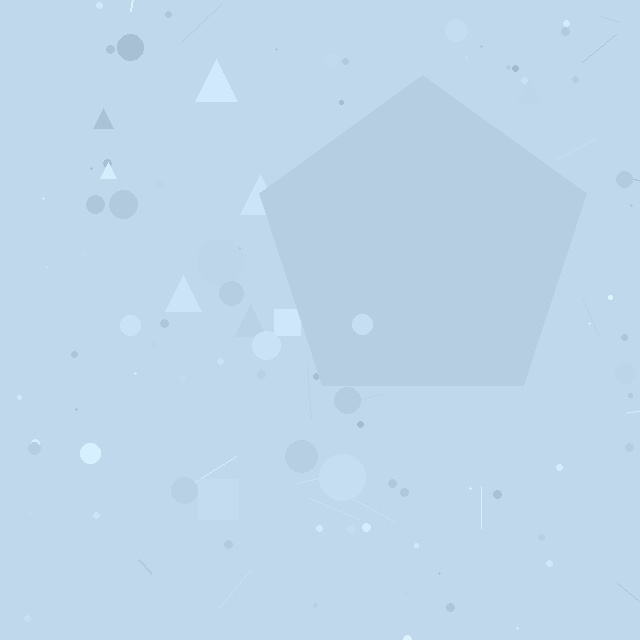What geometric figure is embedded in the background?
A pentagon is embedded in the background.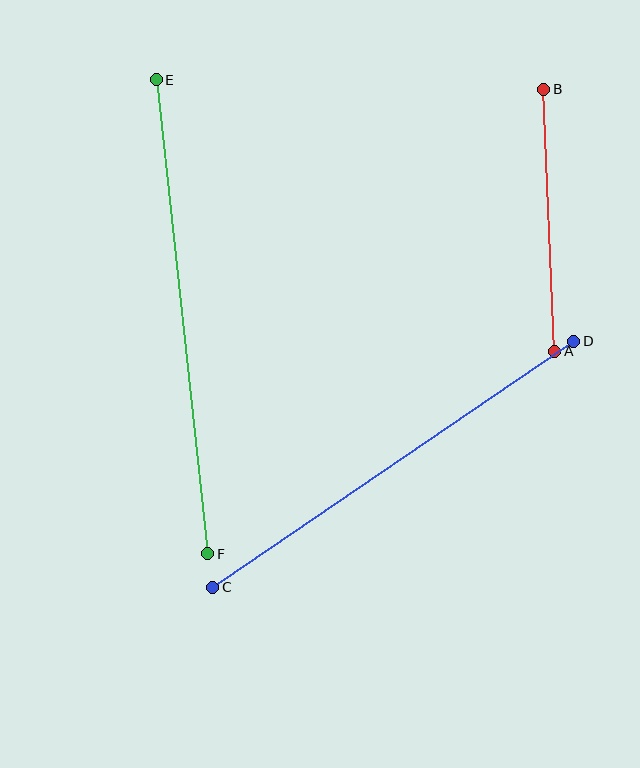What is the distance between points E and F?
The distance is approximately 477 pixels.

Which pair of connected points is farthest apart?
Points E and F are farthest apart.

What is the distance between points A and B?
The distance is approximately 262 pixels.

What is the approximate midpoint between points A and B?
The midpoint is at approximately (549, 220) pixels.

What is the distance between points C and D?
The distance is approximately 437 pixels.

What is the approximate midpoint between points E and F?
The midpoint is at approximately (182, 317) pixels.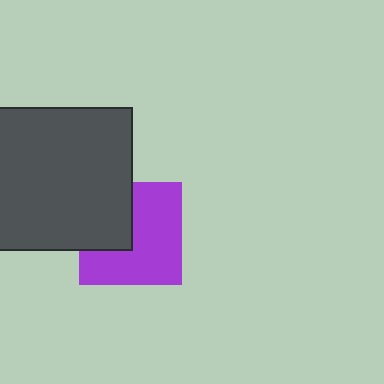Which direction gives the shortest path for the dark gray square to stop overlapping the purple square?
Moving toward the upper-left gives the shortest separation.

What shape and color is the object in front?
The object in front is a dark gray square.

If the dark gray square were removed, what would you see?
You would see the complete purple square.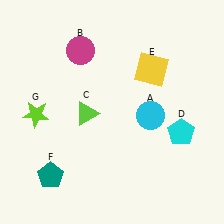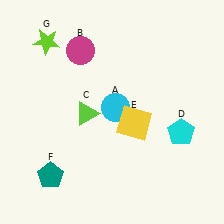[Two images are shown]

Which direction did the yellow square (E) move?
The yellow square (E) moved down.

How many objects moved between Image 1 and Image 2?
3 objects moved between the two images.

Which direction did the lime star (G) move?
The lime star (G) moved up.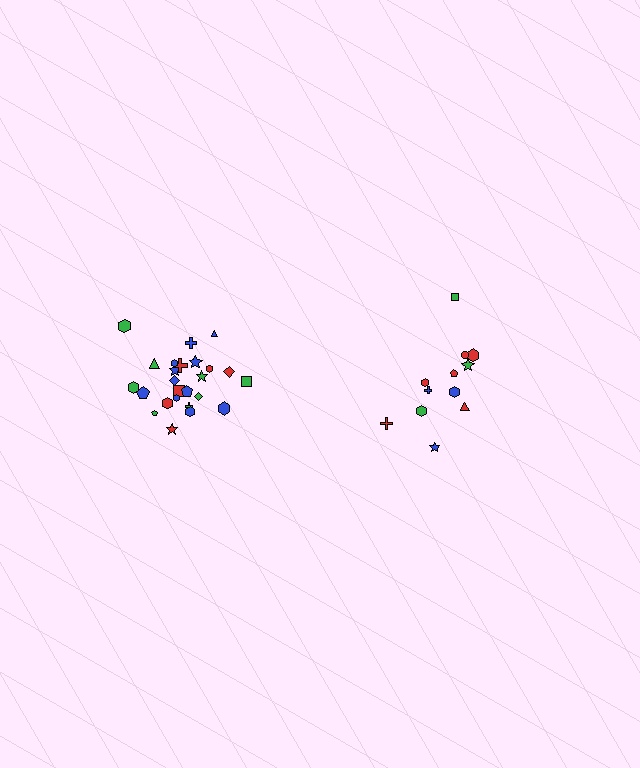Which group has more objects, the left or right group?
The left group.